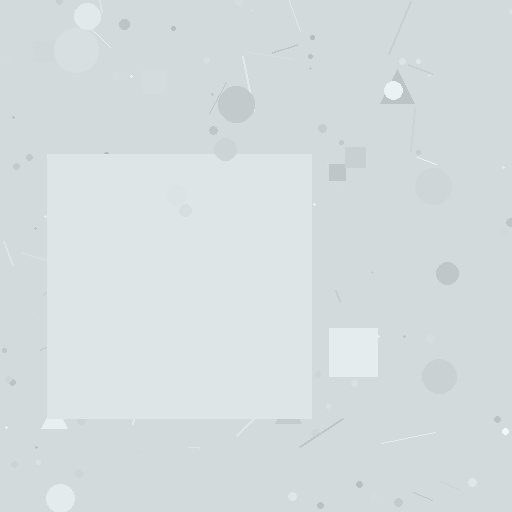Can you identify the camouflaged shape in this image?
The camouflaged shape is a square.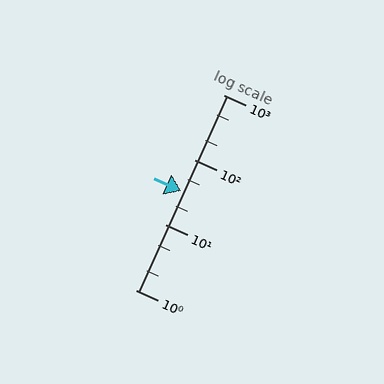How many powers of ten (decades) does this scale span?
The scale spans 3 decades, from 1 to 1000.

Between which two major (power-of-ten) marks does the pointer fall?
The pointer is between 10 and 100.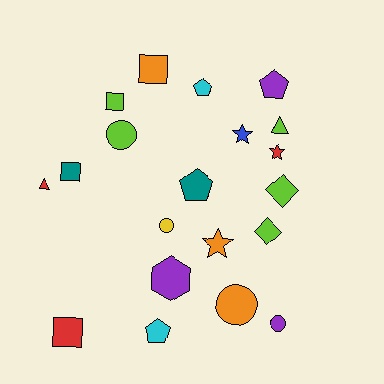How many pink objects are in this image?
There are no pink objects.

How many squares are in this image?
There are 4 squares.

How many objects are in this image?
There are 20 objects.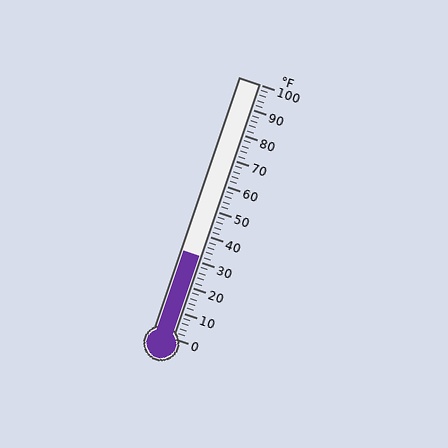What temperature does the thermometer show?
The thermometer shows approximately 32°F.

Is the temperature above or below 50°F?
The temperature is below 50°F.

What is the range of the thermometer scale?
The thermometer scale ranges from 0°F to 100°F.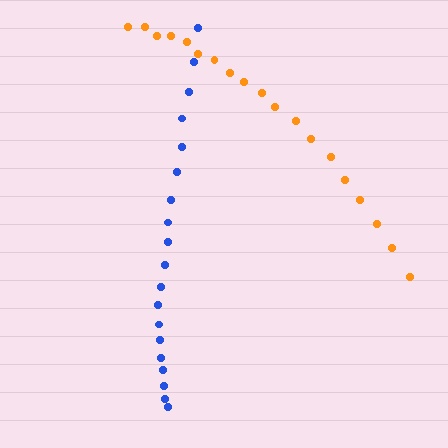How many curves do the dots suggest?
There are 2 distinct paths.